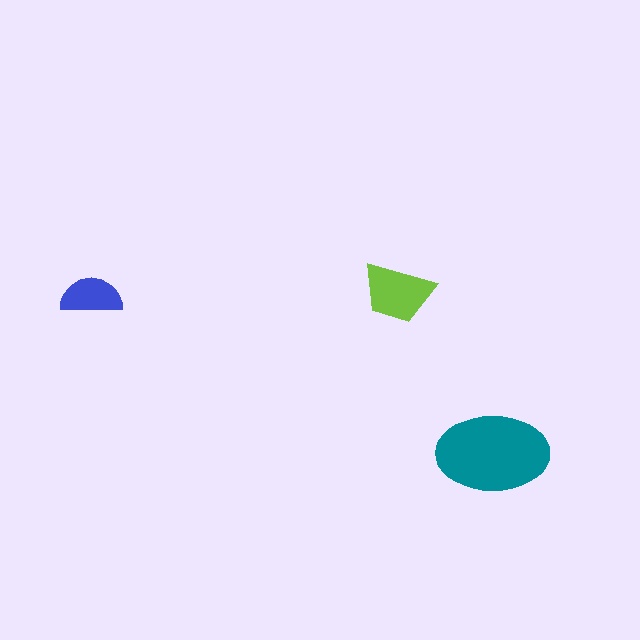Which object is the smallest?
The blue semicircle.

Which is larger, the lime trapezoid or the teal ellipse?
The teal ellipse.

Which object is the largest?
The teal ellipse.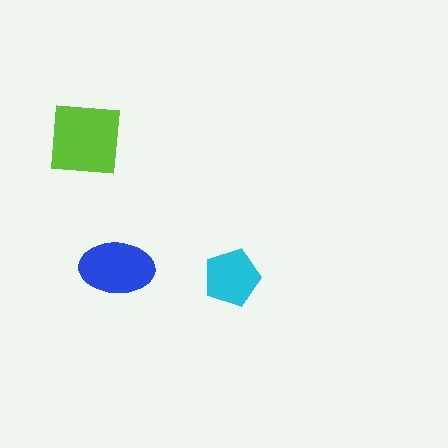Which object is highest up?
The lime square is topmost.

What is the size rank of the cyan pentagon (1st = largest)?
3rd.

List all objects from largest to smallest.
The lime square, the blue ellipse, the cyan pentagon.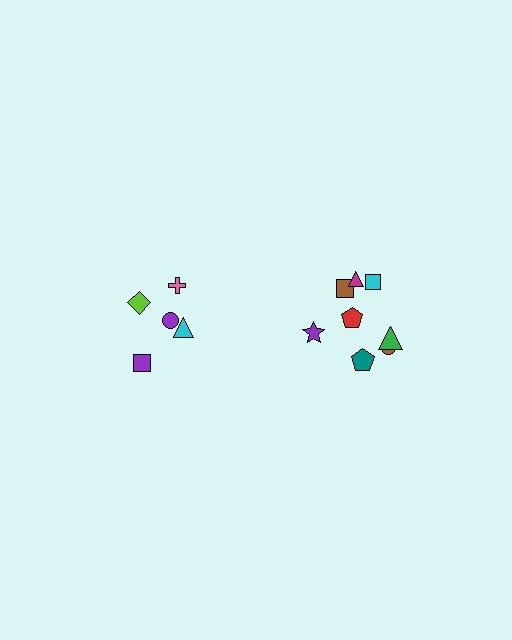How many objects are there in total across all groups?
There are 13 objects.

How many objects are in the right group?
There are 8 objects.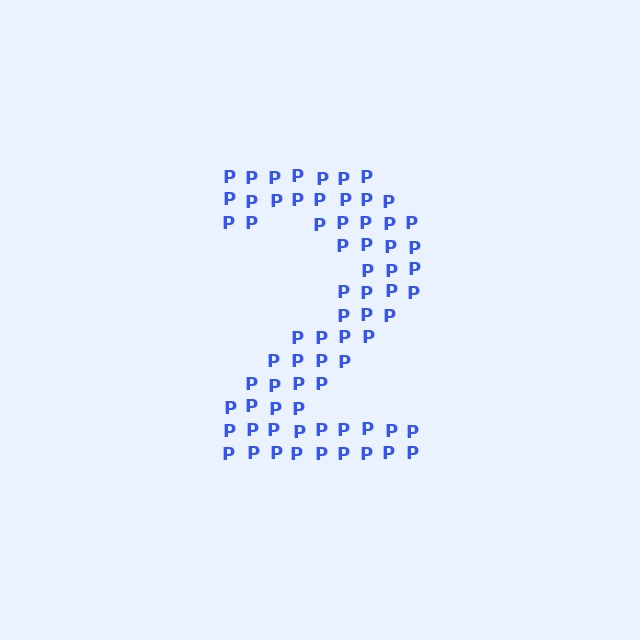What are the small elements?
The small elements are letter P's.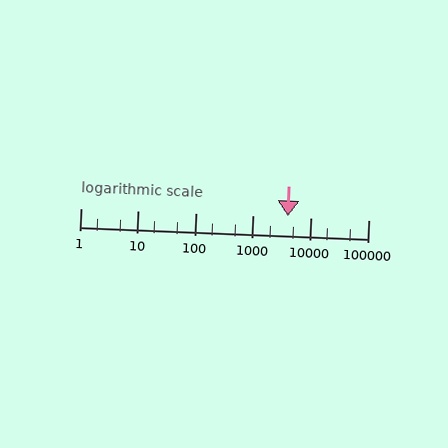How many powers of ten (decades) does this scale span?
The scale spans 5 decades, from 1 to 100000.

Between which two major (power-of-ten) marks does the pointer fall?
The pointer is between 1000 and 10000.